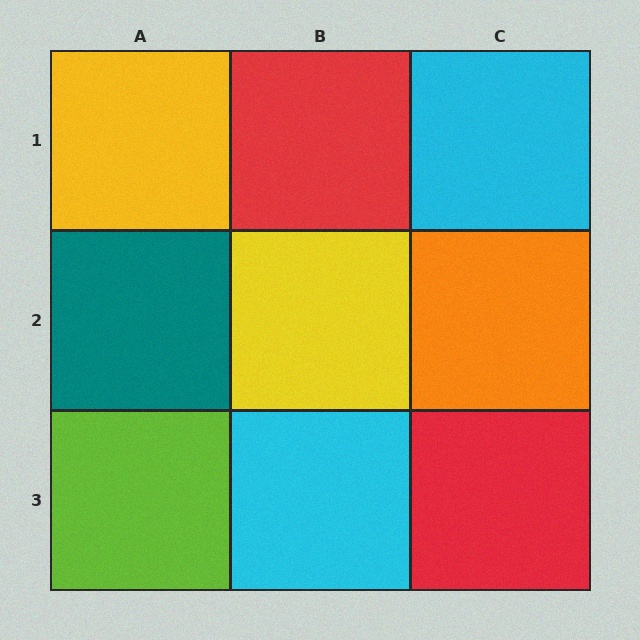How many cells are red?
2 cells are red.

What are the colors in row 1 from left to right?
Yellow, red, cyan.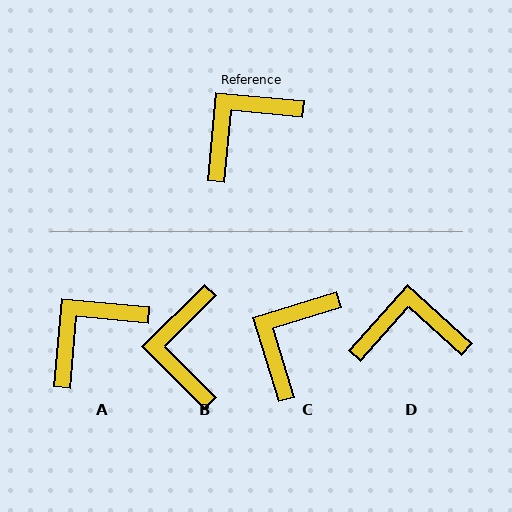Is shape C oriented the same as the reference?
No, it is off by about 22 degrees.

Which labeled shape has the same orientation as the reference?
A.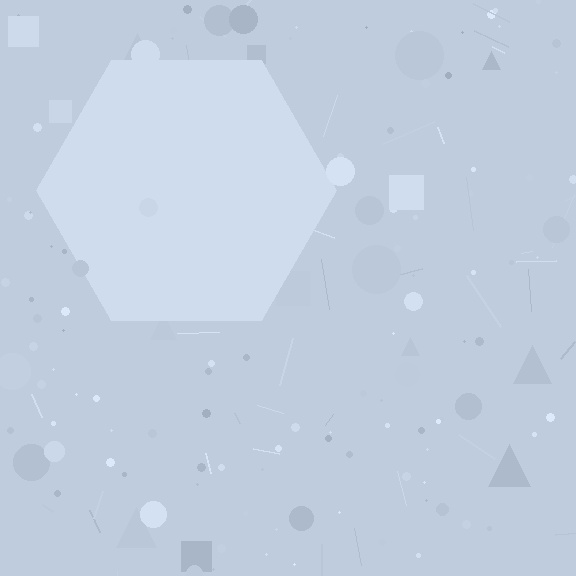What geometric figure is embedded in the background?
A hexagon is embedded in the background.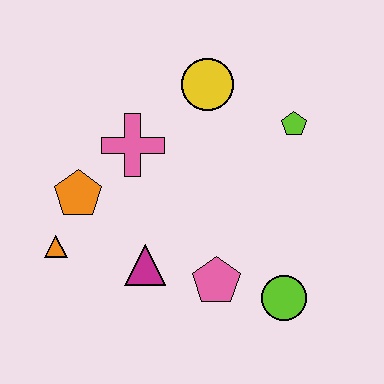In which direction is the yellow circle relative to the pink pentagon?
The yellow circle is above the pink pentagon.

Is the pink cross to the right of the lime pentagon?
No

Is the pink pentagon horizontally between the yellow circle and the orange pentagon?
No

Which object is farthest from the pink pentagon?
The yellow circle is farthest from the pink pentagon.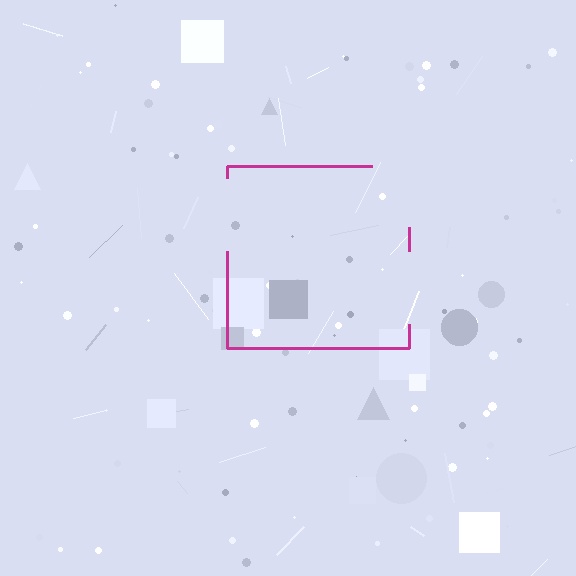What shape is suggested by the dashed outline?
The dashed outline suggests a square.